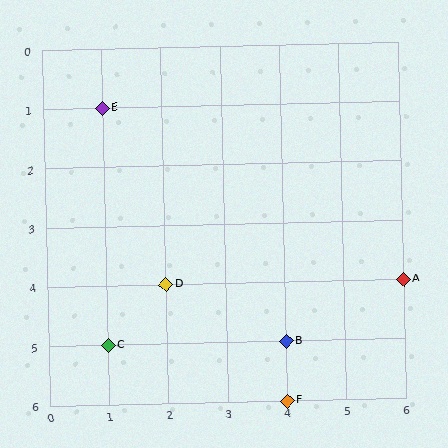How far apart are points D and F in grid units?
Points D and F are 2 columns and 2 rows apart (about 2.8 grid units diagonally).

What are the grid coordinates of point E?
Point E is at grid coordinates (1, 1).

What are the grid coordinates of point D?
Point D is at grid coordinates (2, 4).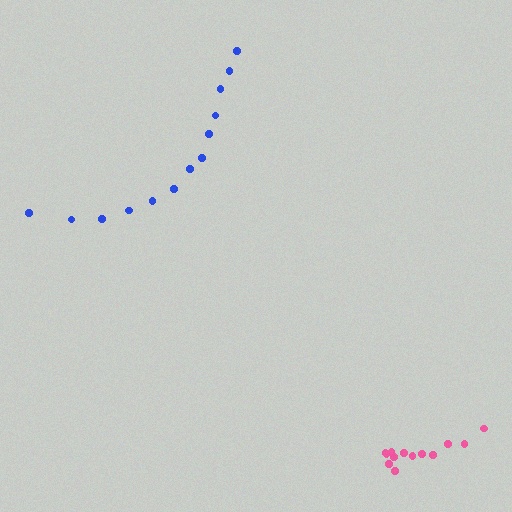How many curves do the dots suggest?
There are 2 distinct paths.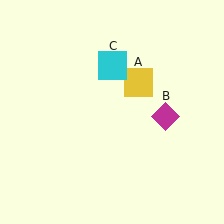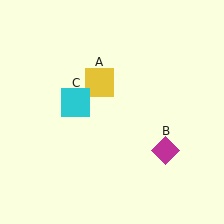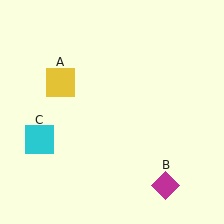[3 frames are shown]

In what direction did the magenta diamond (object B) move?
The magenta diamond (object B) moved down.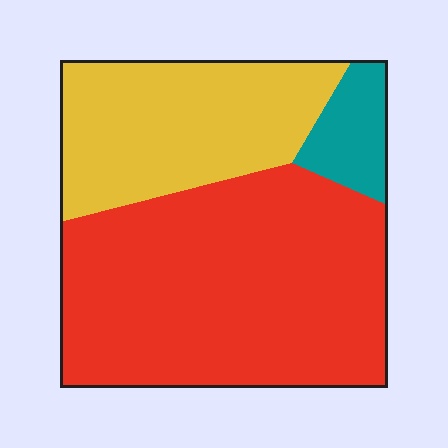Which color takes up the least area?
Teal, at roughly 10%.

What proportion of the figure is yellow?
Yellow covers about 30% of the figure.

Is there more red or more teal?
Red.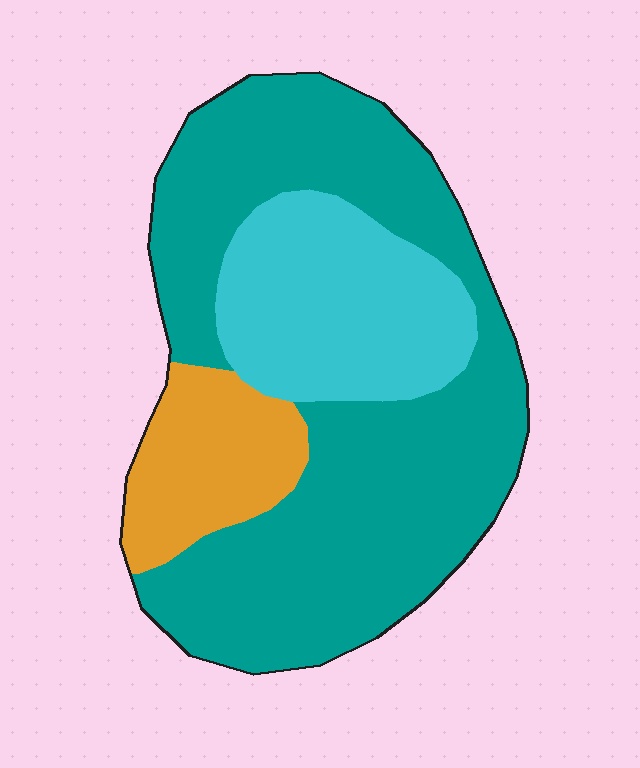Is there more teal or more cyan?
Teal.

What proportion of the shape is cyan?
Cyan takes up between a sixth and a third of the shape.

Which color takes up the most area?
Teal, at roughly 65%.